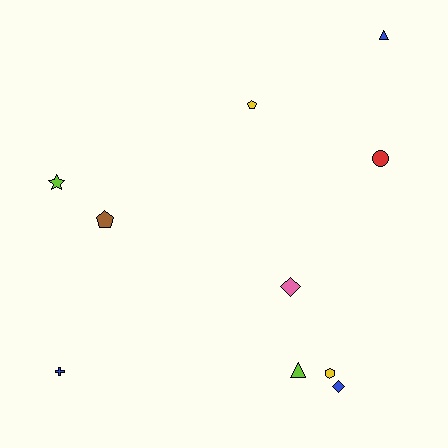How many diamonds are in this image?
There are 2 diamonds.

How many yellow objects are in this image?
There are 2 yellow objects.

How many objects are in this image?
There are 10 objects.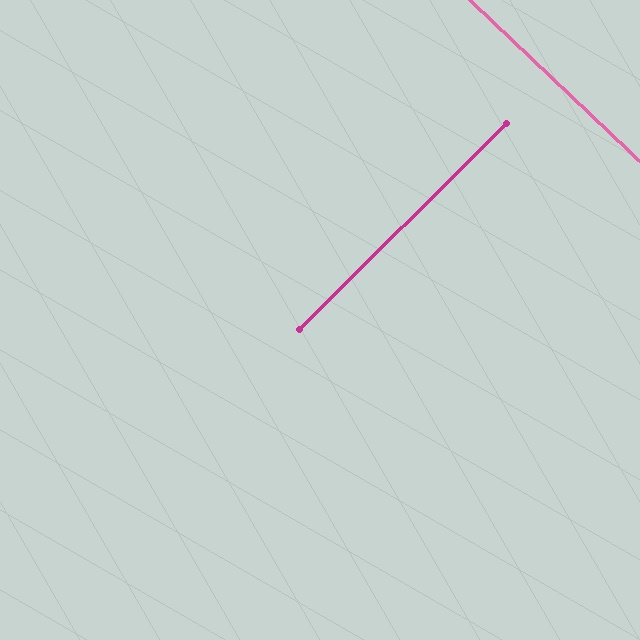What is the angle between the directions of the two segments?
Approximately 89 degrees.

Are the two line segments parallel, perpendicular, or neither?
Perpendicular — they meet at approximately 89°.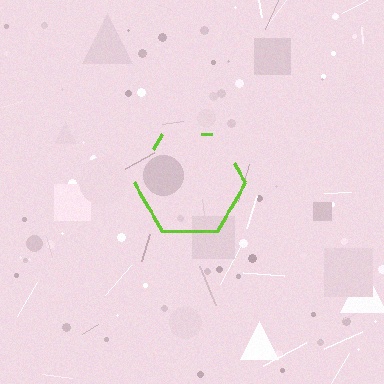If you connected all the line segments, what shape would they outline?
They would outline a hexagon.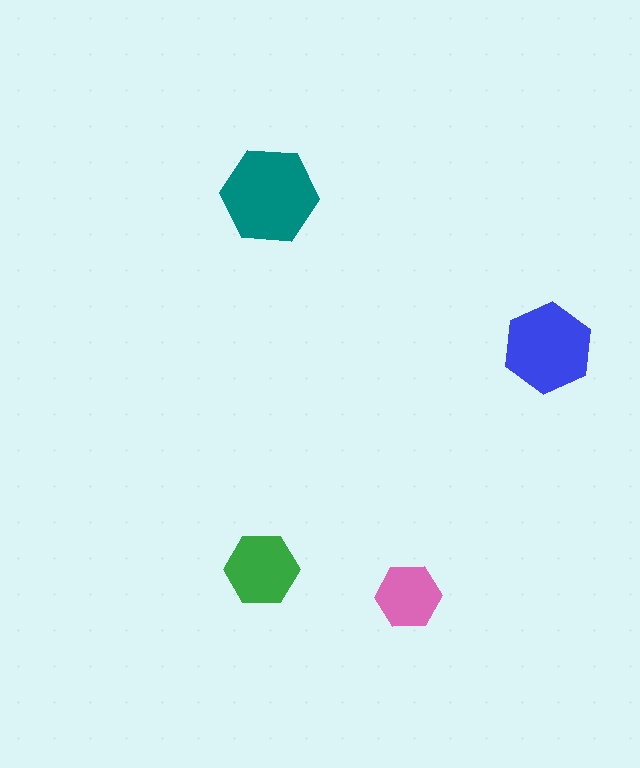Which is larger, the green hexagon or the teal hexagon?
The teal one.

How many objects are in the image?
There are 4 objects in the image.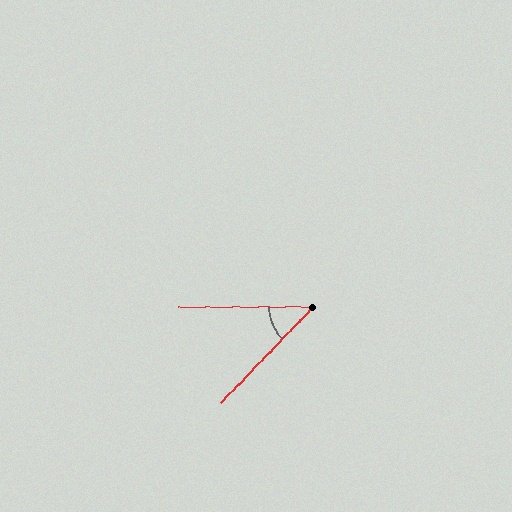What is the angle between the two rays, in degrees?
Approximately 46 degrees.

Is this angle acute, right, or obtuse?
It is acute.